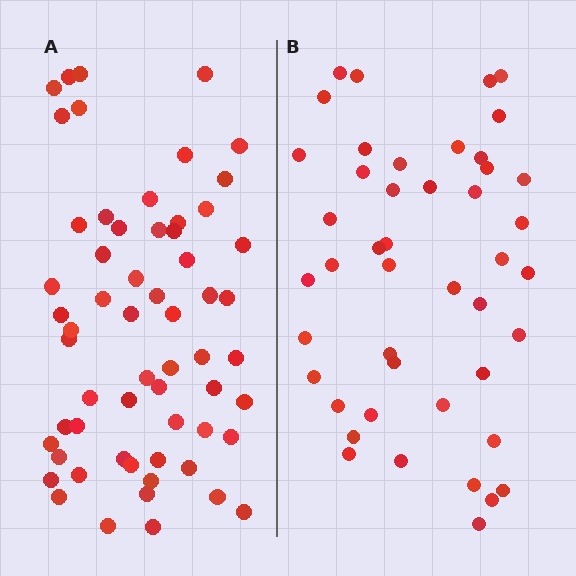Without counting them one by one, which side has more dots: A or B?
Region A (the left region) has more dots.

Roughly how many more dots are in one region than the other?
Region A has approximately 15 more dots than region B.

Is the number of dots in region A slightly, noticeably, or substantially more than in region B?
Region A has noticeably more, but not dramatically so. The ratio is roughly 1.3 to 1.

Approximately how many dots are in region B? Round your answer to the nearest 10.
About 40 dots. (The exact count is 45, which rounds to 40.)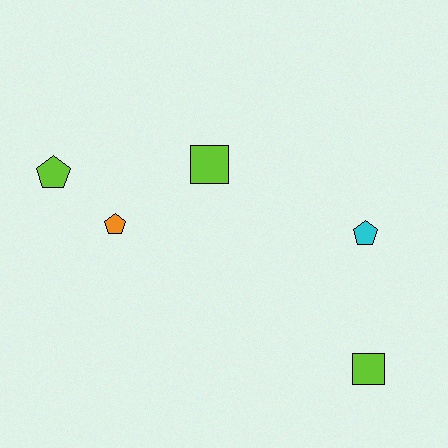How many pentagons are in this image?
There are 3 pentagons.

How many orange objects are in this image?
There is 1 orange object.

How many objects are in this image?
There are 5 objects.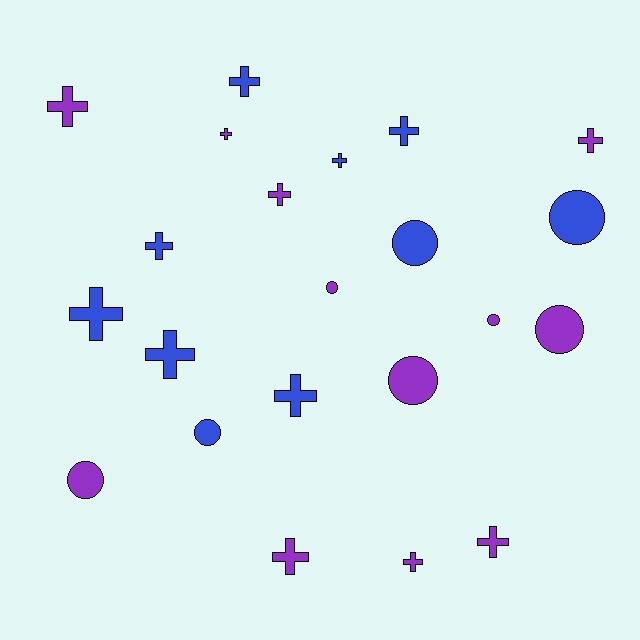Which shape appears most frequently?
Cross, with 14 objects.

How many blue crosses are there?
There are 7 blue crosses.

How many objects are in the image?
There are 22 objects.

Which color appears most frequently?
Purple, with 12 objects.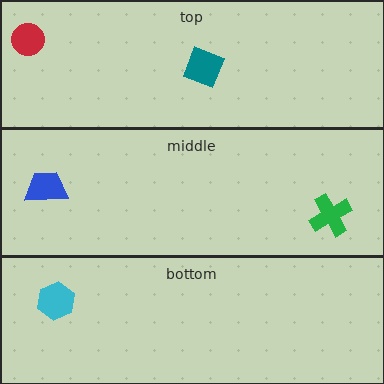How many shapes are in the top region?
2.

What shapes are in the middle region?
The blue trapezoid, the green cross.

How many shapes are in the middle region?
2.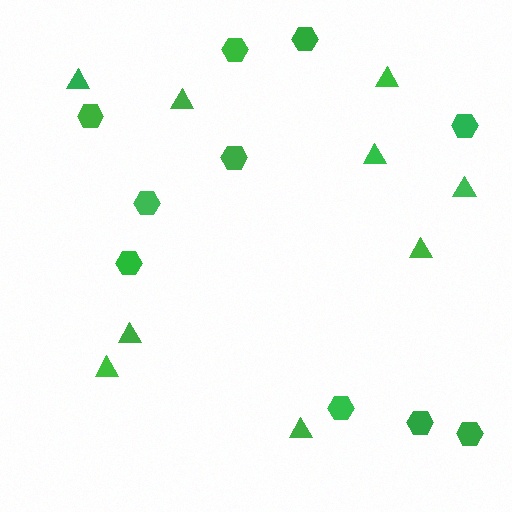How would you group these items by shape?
There are 2 groups: one group of triangles (9) and one group of hexagons (10).